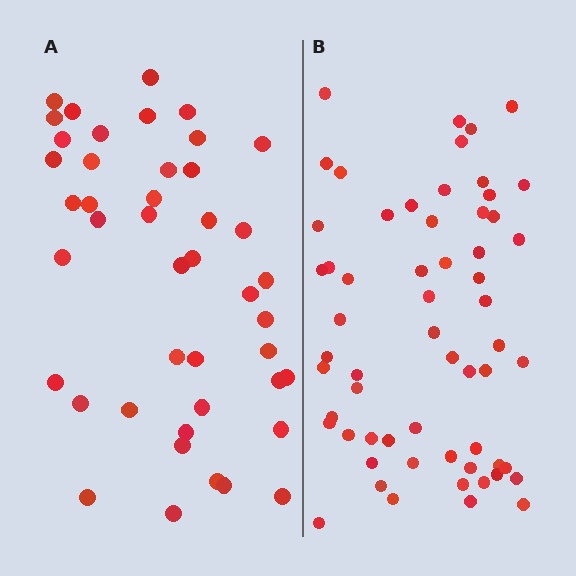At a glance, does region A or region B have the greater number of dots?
Region B (the right region) has more dots.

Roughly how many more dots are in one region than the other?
Region B has approximately 15 more dots than region A.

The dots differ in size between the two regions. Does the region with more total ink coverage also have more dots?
No. Region A has more total ink coverage because its dots are larger, but region B actually contains more individual dots. Total area can be misleading — the number of items is what matters here.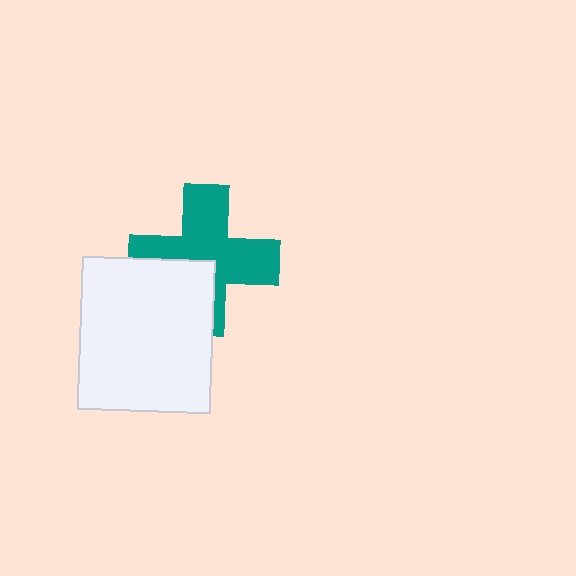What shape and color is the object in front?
The object in front is a white rectangle.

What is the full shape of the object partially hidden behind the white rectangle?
The partially hidden object is a teal cross.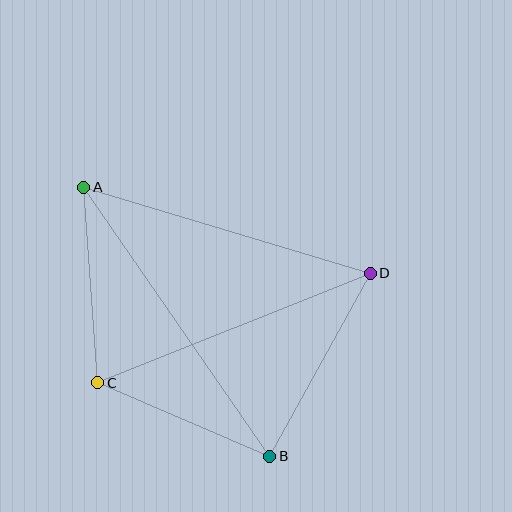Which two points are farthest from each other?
Points A and B are farthest from each other.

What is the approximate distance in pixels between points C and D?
The distance between C and D is approximately 294 pixels.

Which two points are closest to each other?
Points B and C are closest to each other.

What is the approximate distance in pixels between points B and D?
The distance between B and D is approximately 209 pixels.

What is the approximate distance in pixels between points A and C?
The distance between A and C is approximately 196 pixels.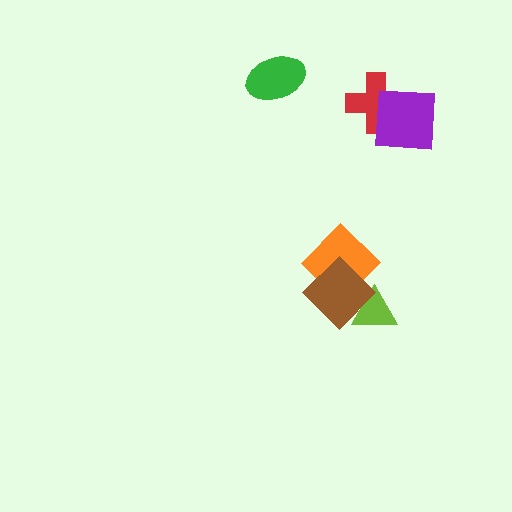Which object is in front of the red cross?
The purple square is in front of the red cross.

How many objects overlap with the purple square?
1 object overlaps with the purple square.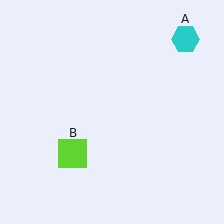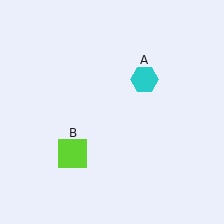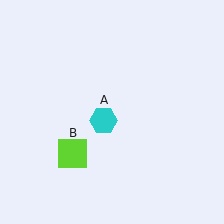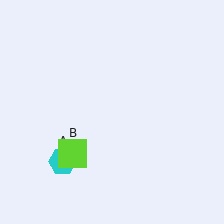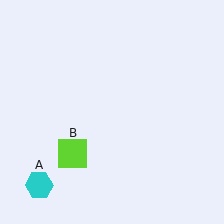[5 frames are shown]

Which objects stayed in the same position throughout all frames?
Lime square (object B) remained stationary.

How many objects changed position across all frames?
1 object changed position: cyan hexagon (object A).